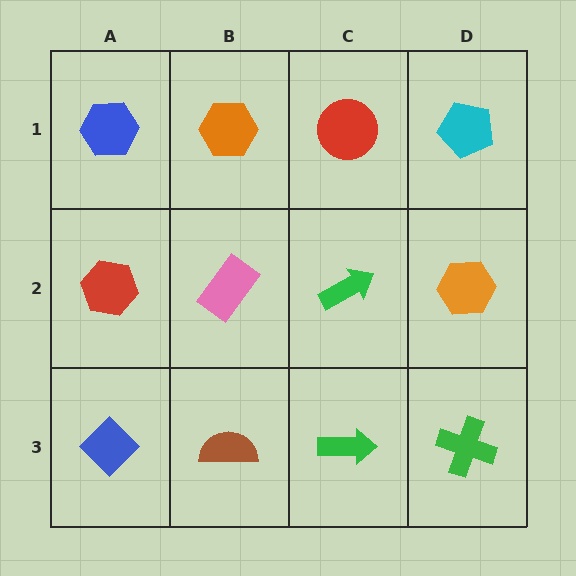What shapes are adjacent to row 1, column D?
An orange hexagon (row 2, column D), a red circle (row 1, column C).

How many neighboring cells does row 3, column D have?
2.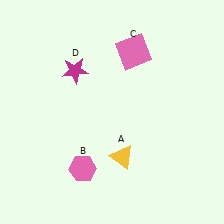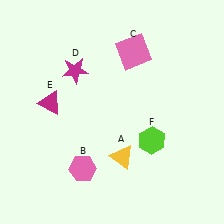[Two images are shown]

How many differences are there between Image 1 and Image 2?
There are 2 differences between the two images.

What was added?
A magenta triangle (E), a lime hexagon (F) were added in Image 2.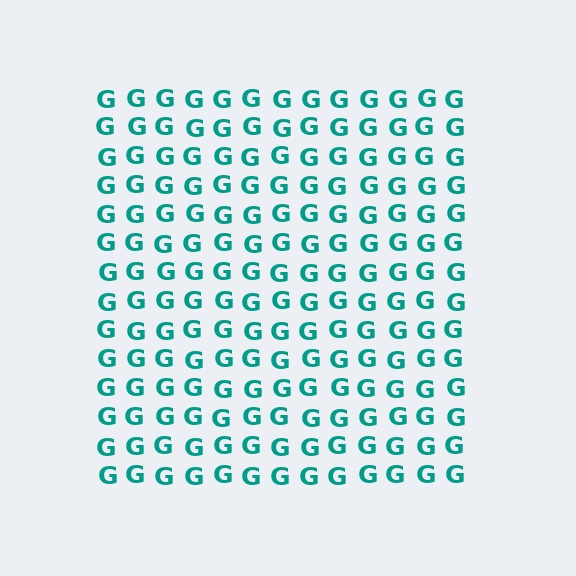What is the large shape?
The large shape is a square.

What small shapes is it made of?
It is made of small letter G's.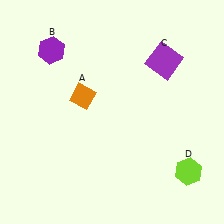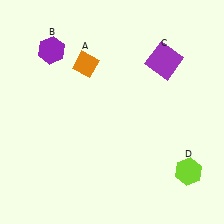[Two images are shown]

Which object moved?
The orange diamond (A) moved up.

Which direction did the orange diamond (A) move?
The orange diamond (A) moved up.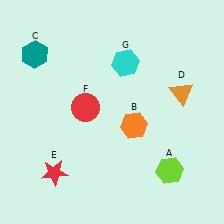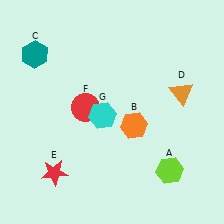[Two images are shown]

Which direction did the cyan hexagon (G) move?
The cyan hexagon (G) moved down.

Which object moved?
The cyan hexagon (G) moved down.